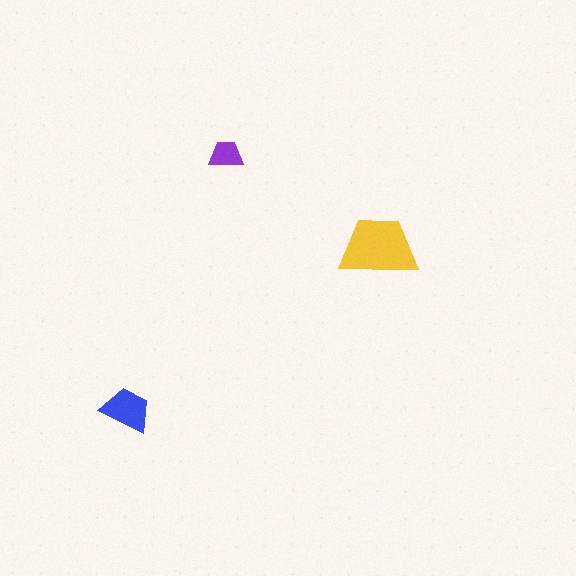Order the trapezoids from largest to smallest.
the yellow one, the blue one, the purple one.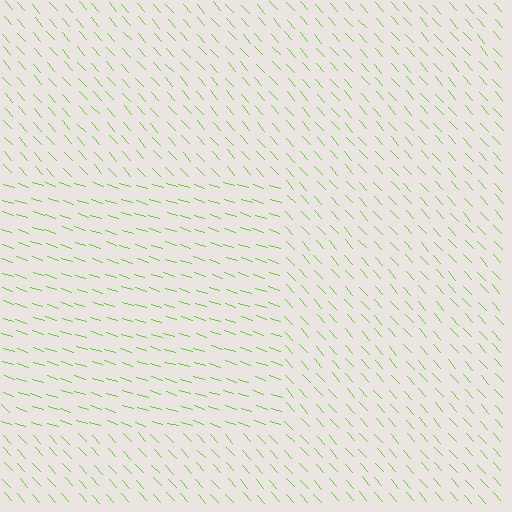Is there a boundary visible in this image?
Yes, there is a texture boundary formed by a change in line orientation.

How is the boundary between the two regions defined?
The boundary is defined purely by a change in line orientation (approximately 30 degrees difference). All lines are the same color and thickness.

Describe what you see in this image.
The image is filled with small lime line segments. A rectangle region in the image has lines oriented differently from the surrounding lines, creating a visible texture boundary.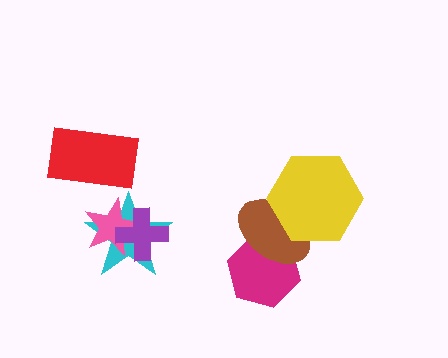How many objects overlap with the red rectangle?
0 objects overlap with the red rectangle.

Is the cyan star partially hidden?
Yes, it is partially covered by another shape.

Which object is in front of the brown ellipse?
The yellow hexagon is in front of the brown ellipse.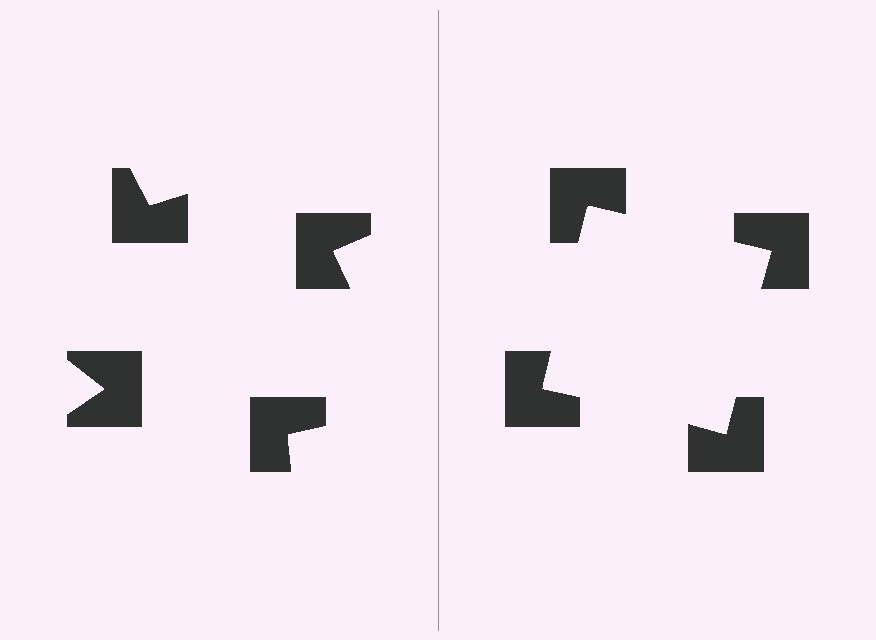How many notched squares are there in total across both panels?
8 — 4 on each side.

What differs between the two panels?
The notched squares are positioned identically on both sides; only the wedge orientations differ. On the right they align to a square; on the left they are misaligned.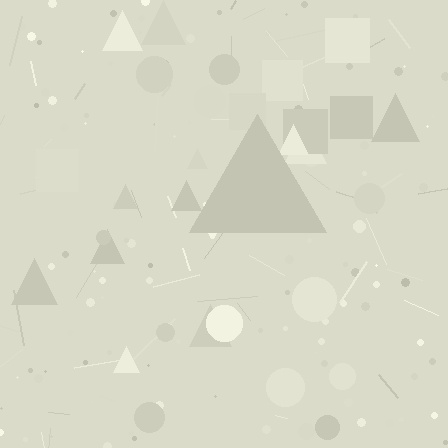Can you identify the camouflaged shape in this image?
The camouflaged shape is a triangle.